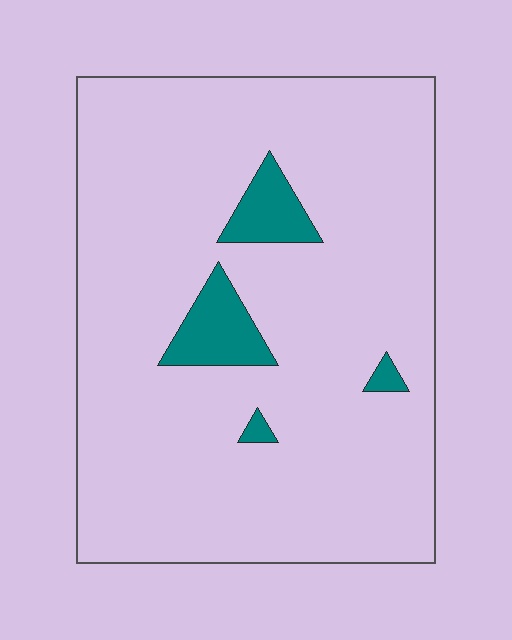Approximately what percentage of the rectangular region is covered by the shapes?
Approximately 10%.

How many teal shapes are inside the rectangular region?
4.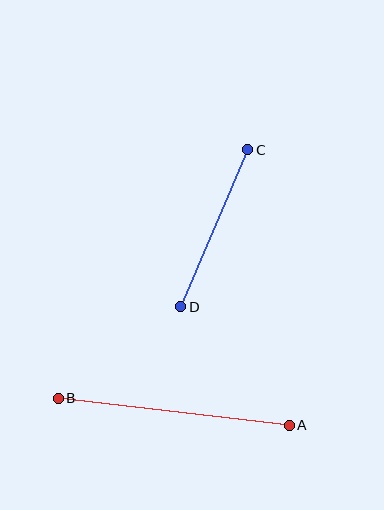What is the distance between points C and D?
The distance is approximately 170 pixels.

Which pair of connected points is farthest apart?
Points A and B are farthest apart.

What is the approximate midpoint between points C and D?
The midpoint is at approximately (214, 228) pixels.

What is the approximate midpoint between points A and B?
The midpoint is at approximately (174, 412) pixels.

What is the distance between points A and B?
The distance is approximately 233 pixels.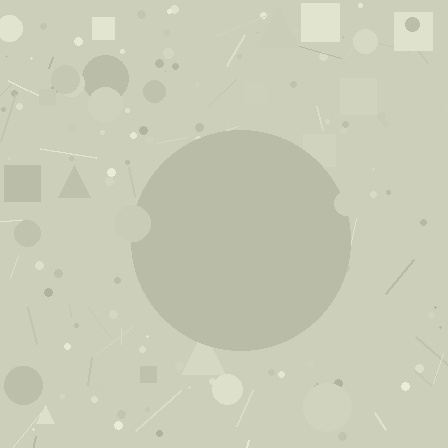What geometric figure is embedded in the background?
A circle is embedded in the background.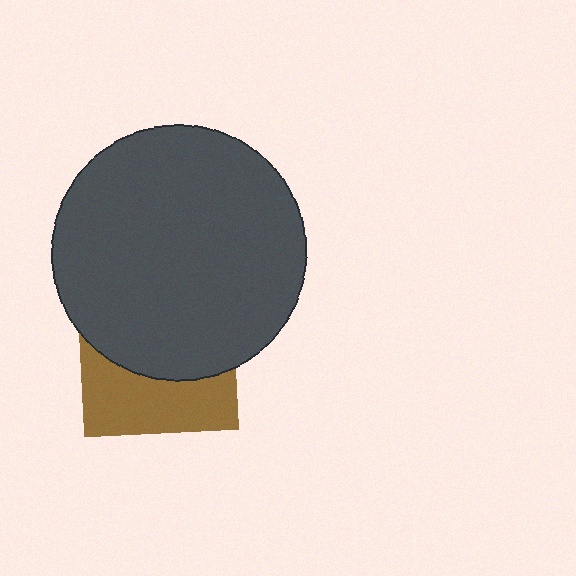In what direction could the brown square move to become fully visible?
The brown square could move down. That would shift it out from behind the dark gray circle entirely.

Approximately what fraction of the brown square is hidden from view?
Roughly 59% of the brown square is hidden behind the dark gray circle.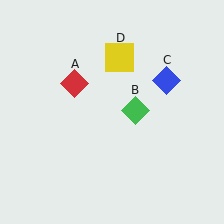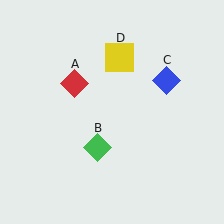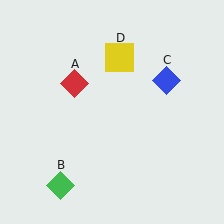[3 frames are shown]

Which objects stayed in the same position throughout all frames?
Red diamond (object A) and blue diamond (object C) and yellow square (object D) remained stationary.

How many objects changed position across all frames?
1 object changed position: green diamond (object B).